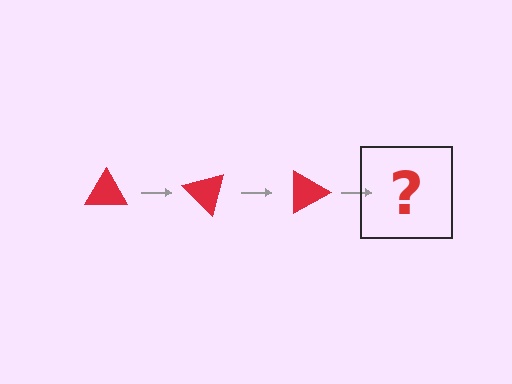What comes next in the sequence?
The next element should be a red triangle rotated 135 degrees.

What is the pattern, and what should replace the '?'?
The pattern is that the triangle rotates 45 degrees each step. The '?' should be a red triangle rotated 135 degrees.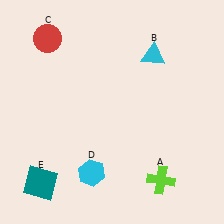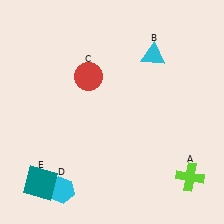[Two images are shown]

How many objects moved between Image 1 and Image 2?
3 objects moved between the two images.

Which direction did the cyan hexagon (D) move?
The cyan hexagon (D) moved left.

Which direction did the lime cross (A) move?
The lime cross (A) moved right.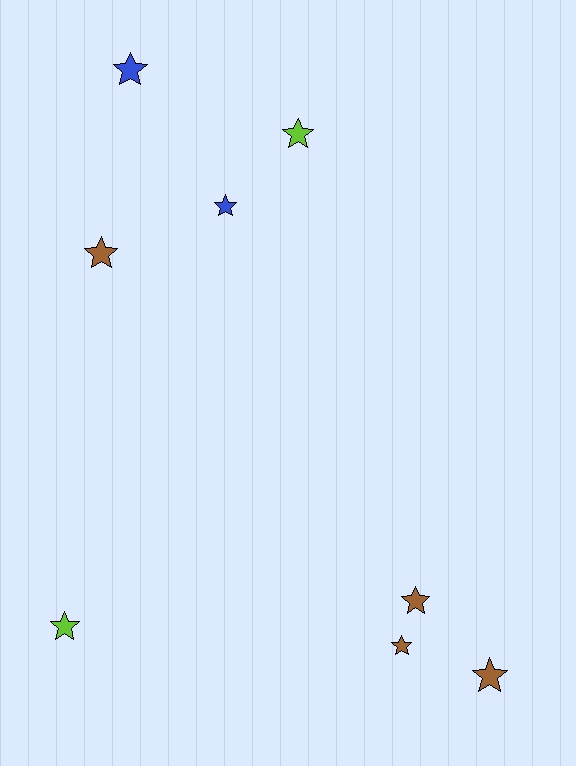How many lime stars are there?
There are 2 lime stars.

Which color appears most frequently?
Brown, with 4 objects.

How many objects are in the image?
There are 8 objects.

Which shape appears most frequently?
Star, with 8 objects.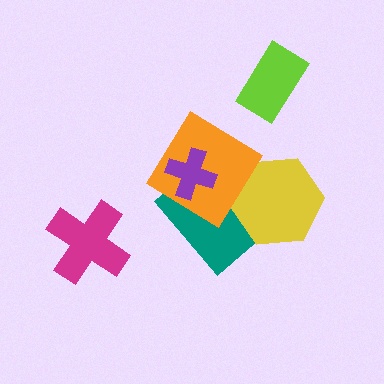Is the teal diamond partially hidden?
Yes, it is partially covered by another shape.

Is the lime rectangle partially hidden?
No, no other shape covers it.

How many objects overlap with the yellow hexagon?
2 objects overlap with the yellow hexagon.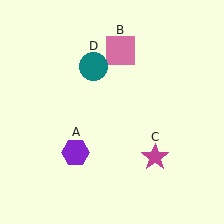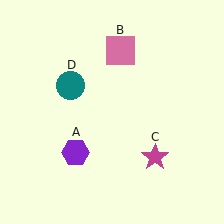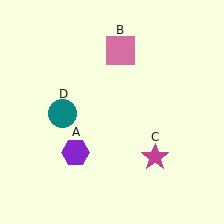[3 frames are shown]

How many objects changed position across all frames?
1 object changed position: teal circle (object D).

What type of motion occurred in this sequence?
The teal circle (object D) rotated counterclockwise around the center of the scene.